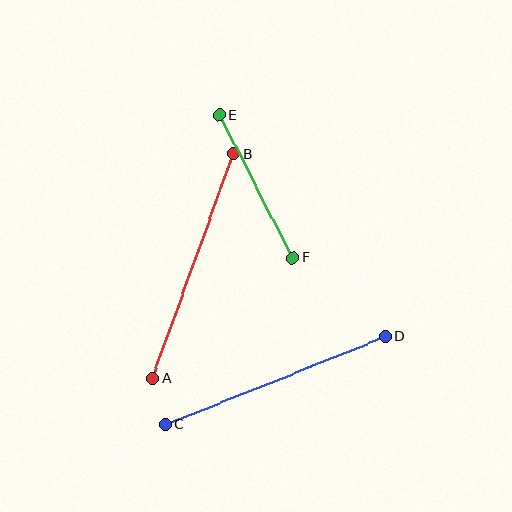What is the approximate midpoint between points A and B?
The midpoint is at approximately (193, 266) pixels.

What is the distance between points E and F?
The distance is approximately 160 pixels.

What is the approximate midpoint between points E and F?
The midpoint is at approximately (256, 186) pixels.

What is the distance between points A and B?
The distance is approximately 239 pixels.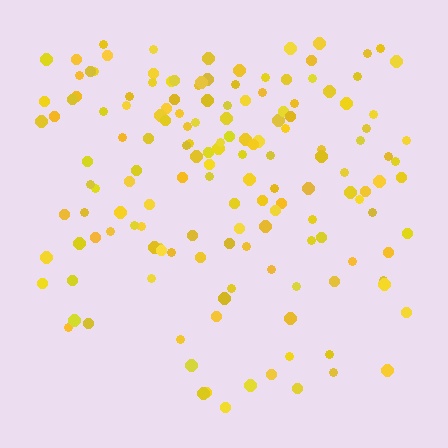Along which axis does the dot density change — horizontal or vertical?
Vertical.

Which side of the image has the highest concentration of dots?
The top.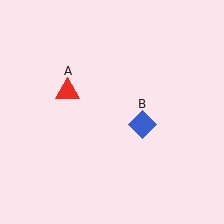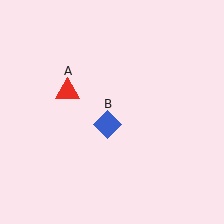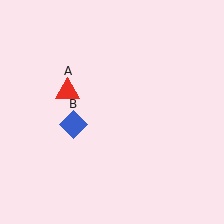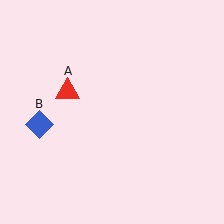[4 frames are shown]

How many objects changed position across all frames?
1 object changed position: blue diamond (object B).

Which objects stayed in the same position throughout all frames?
Red triangle (object A) remained stationary.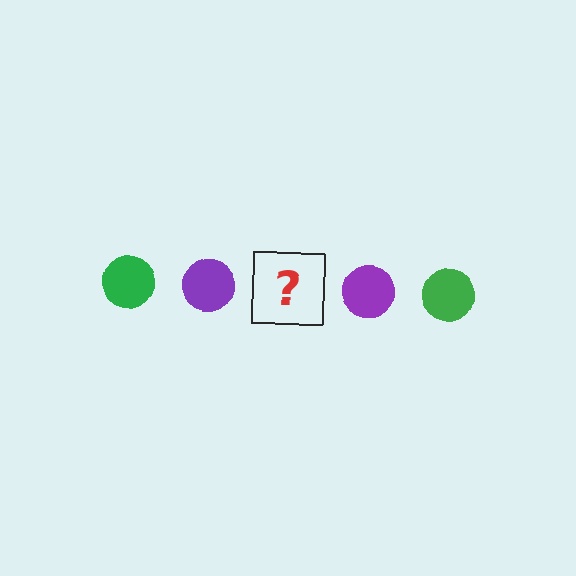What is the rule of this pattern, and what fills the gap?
The rule is that the pattern cycles through green, purple circles. The gap should be filled with a green circle.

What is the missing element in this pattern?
The missing element is a green circle.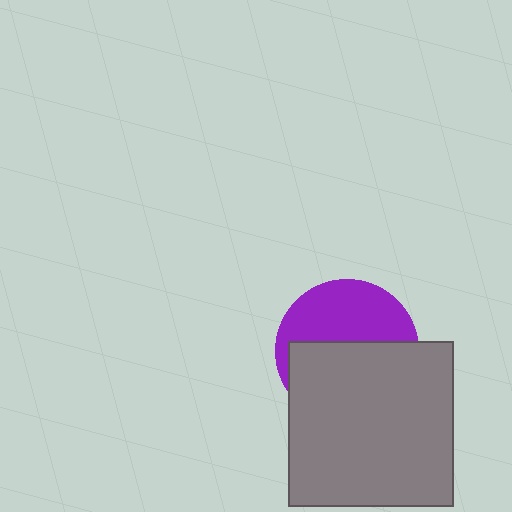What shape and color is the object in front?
The object in front is a gray square.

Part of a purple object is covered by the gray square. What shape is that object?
It is a circle.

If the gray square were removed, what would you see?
You would see the complete purple circle.